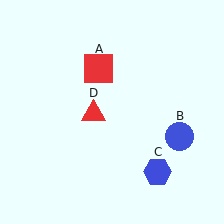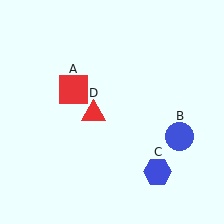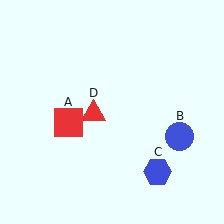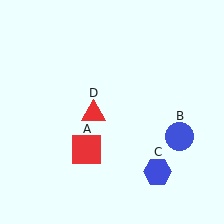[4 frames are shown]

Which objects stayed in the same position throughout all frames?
Blue circle (object B) and blue hexagon (object C) and red triangle (object D) remained stationary.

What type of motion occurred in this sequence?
The red square (object A) rotated counterclockwise around the center of the scene.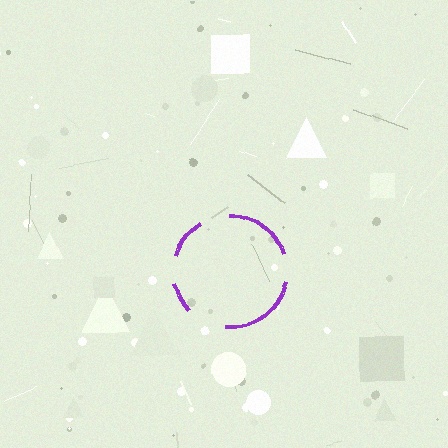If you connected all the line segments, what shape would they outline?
They would outline a circle.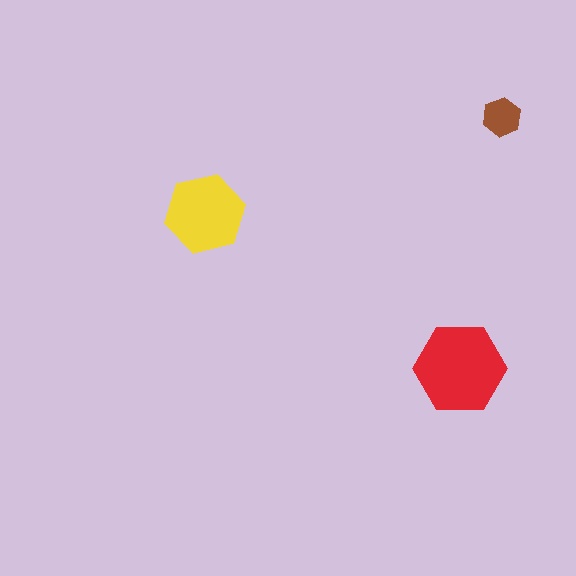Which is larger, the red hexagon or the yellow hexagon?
The red one.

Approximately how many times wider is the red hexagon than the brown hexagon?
About 2.5 times wider.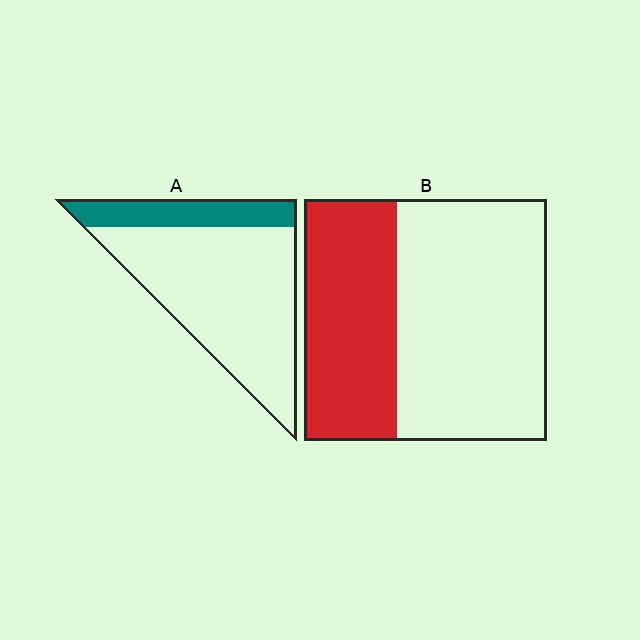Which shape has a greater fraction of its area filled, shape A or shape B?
Shape B.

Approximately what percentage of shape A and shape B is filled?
A is approximately 20% and B is approximately 40%.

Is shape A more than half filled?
No.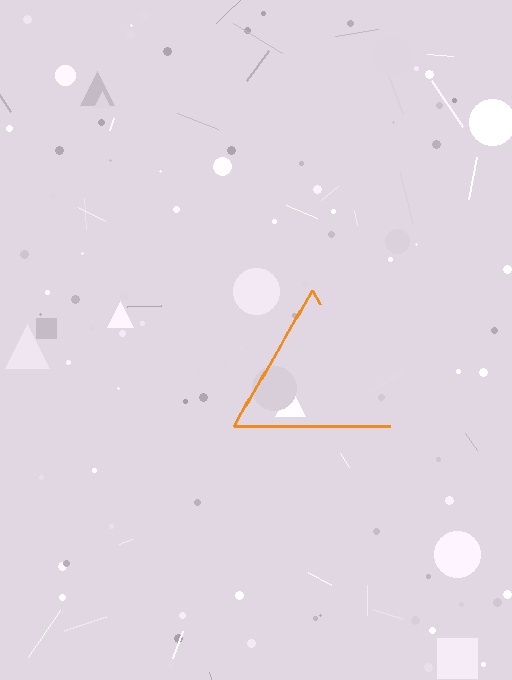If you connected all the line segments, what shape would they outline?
They would outline a triangle.